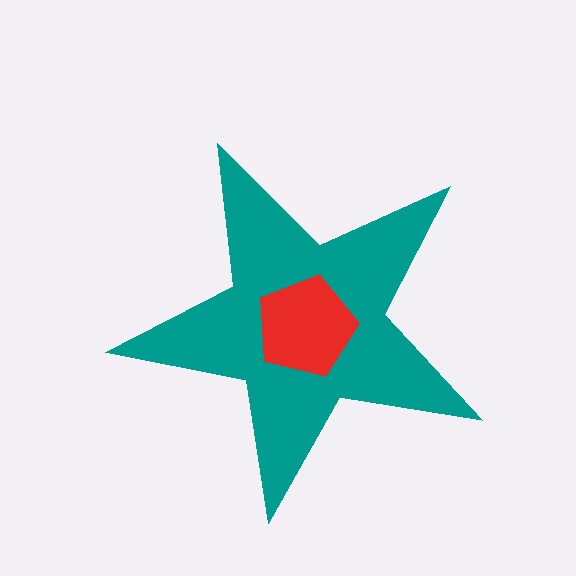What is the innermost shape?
The red pentagon.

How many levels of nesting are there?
2.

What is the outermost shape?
The teal star.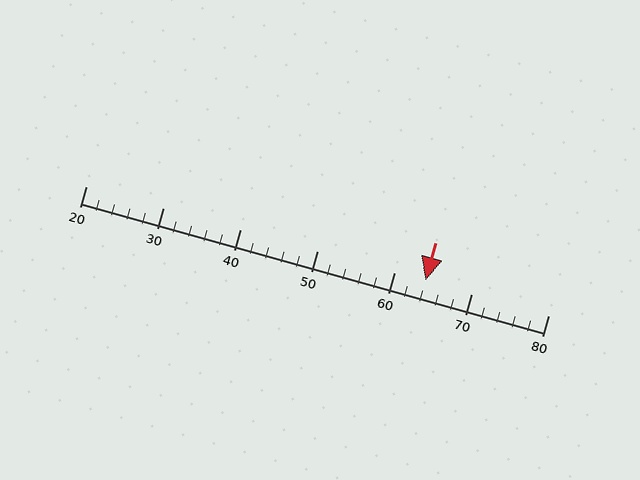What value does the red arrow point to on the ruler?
The red arrow points to approximately 64.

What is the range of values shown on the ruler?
The ruler shows values from 20 to 80.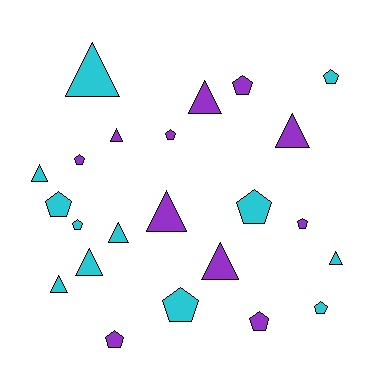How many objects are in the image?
There are 23 objects.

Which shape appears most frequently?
Pentagon, with 12 objects.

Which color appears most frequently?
Cyan, with 12 objects.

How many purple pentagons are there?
There are 6 purple pentagons.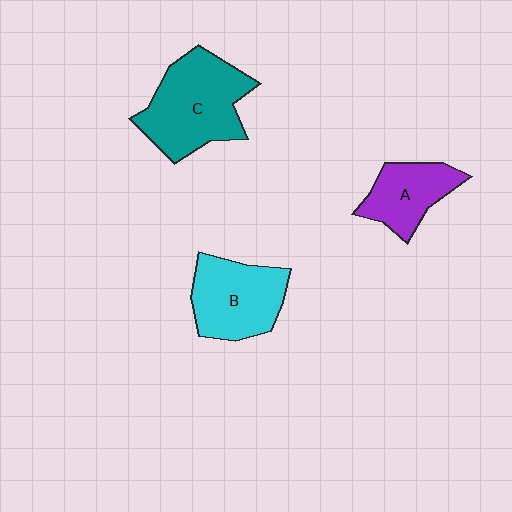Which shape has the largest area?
Shape C (teal).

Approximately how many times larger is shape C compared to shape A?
Approximately 1.7 times.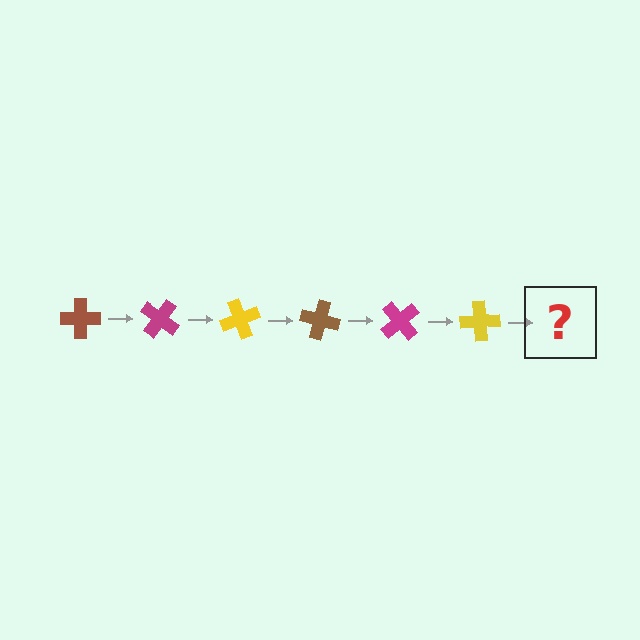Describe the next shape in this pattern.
It should be a brown cross, rotated 210 degrees from the start.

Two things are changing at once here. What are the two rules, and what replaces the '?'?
The two rules are that it rotates 35 degrees each step and the color cycles through brown, magenta, and yellow. The '?' should be a brown cross, rotated 210 degrees from the start.